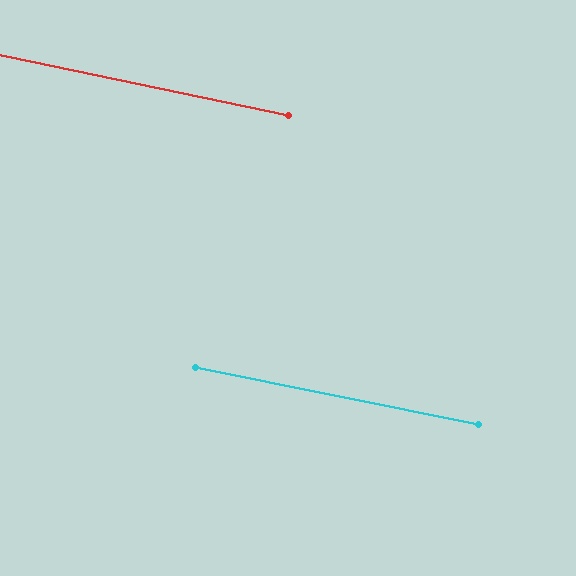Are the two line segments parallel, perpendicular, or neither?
Parallel — their directions differ by only 0.5°.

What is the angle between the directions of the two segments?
Approximately 0 degrees.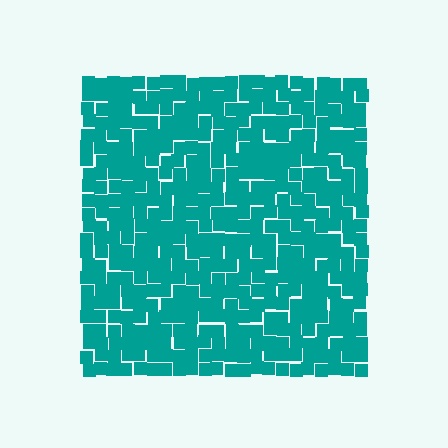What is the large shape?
The large shape is a square.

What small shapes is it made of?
It is made of small squares.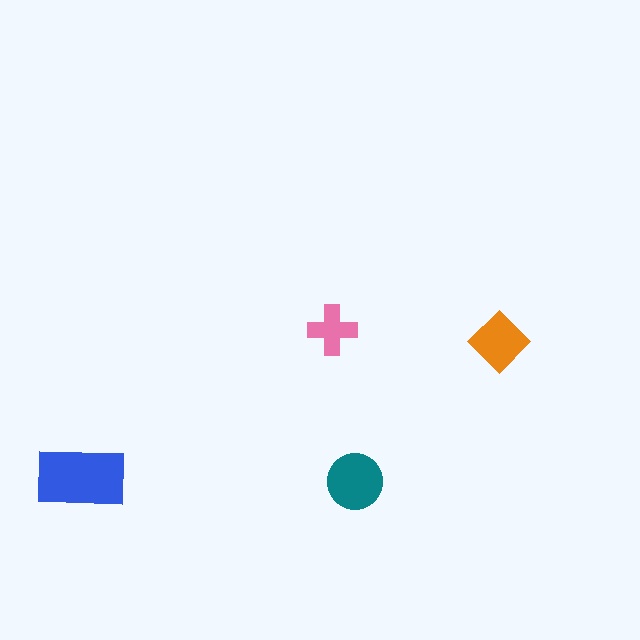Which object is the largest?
The blue rectangle.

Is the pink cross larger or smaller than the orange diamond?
Smaller.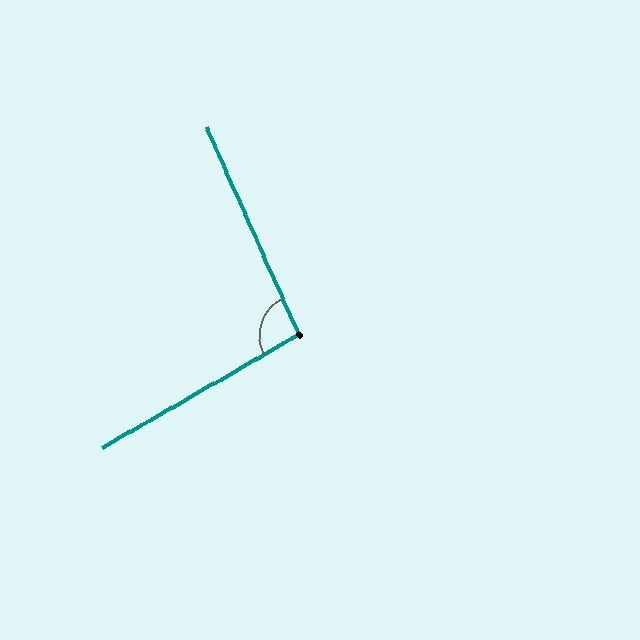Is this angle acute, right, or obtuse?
It is obtuse.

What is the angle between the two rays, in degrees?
Approximately 96 degrees.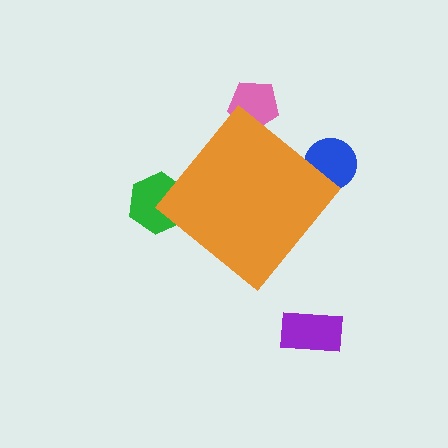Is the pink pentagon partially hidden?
Yes, the pink pentagon is partially hidden behind the orange diamond.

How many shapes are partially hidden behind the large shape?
3 shapes are partially hidden.